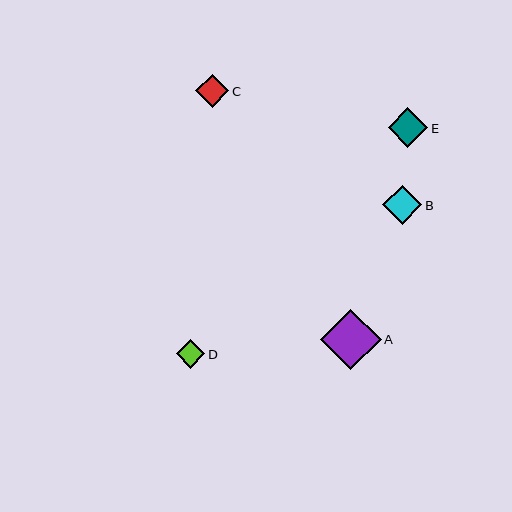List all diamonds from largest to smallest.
From largest to smallest: A, E, B, C, D.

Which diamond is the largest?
Diamond A is the largest with a size of approximately 61 pixels.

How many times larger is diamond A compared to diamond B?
Diamond A is approximately 1.5 times the size of diamond B.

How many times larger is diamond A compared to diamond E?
Diamond A is approximately 1.5 times the size of diamond E.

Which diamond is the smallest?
Diamond D is the smallest with a size of approximately 29 pixels.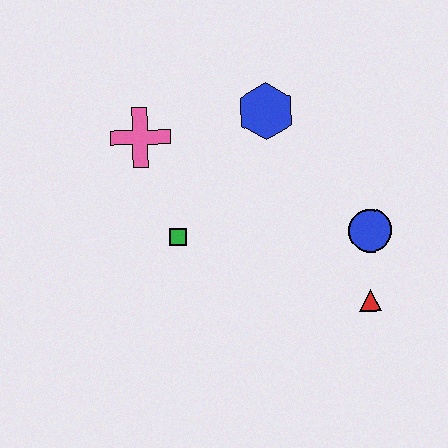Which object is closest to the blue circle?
The red triangle is closest to the blue circle.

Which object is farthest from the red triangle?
The pink cross is farthest from the red triangle.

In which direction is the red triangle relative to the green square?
The red triangle is to the right of the green square.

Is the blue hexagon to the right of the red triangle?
No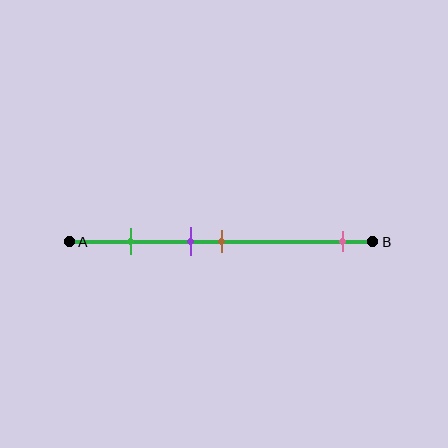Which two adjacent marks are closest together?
The purple and brown marks are the closest adjacent pair.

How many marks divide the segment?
There are 4 marks dividing the segment.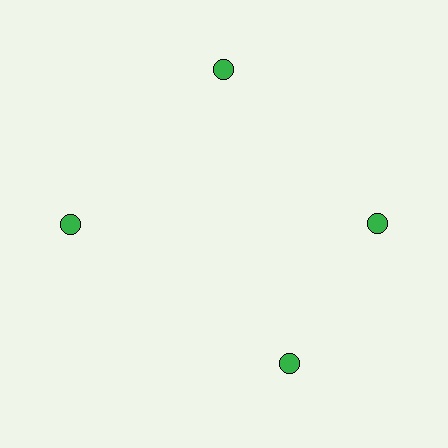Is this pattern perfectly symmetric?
No. The 4 green circles are arranged in a ring, but one element near the 6 o'clock position is rotated out of alignment along the ring, breaking the 4-fold rotational symmetry.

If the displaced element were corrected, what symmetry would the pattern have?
It would have 4-fold rotational symmetry — the pattern would map onto itself every 90 degrees.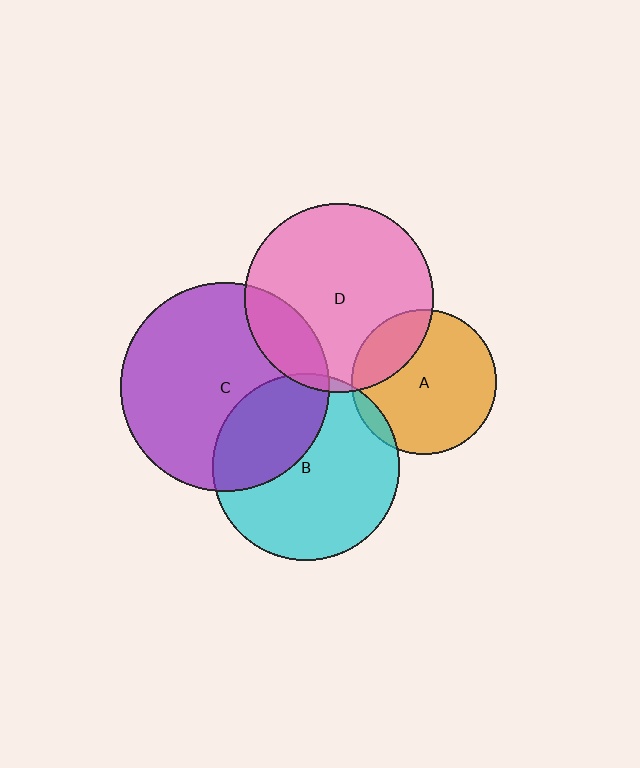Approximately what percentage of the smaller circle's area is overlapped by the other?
Approximately 20%.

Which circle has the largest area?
Circle C (purple).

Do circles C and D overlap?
Yes.